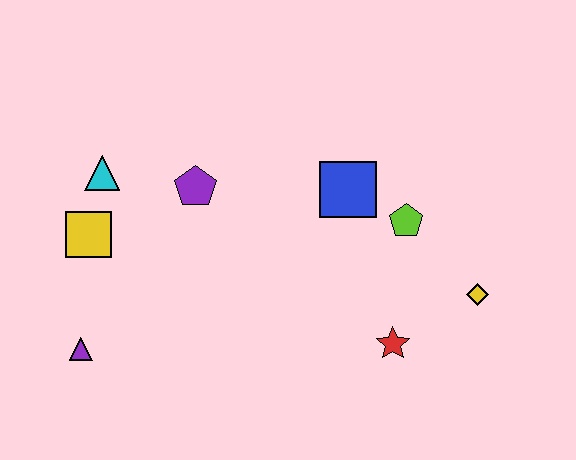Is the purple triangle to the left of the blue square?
Yes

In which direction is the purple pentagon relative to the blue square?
The purple pentagon is to the left of the blue square.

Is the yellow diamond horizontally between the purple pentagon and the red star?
No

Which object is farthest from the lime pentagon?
The purple triangle is farthest from the lime pentagon.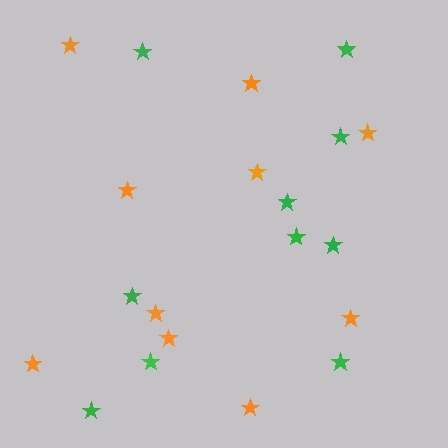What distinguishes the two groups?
There are 2 groups: one group of orange stars (10) and one group of green stars (10).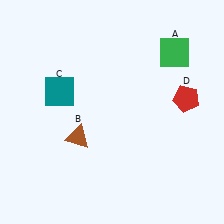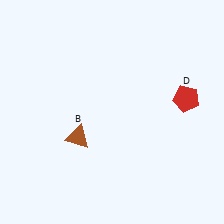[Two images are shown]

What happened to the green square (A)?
The green square (A) was removed in Image 2. It was in the top-right area of Image 1.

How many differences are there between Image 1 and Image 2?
There are 2 differences between the two images.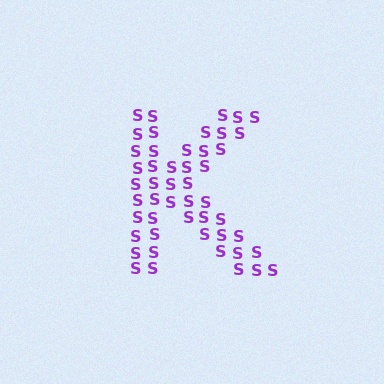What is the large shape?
The large shape is the letter K.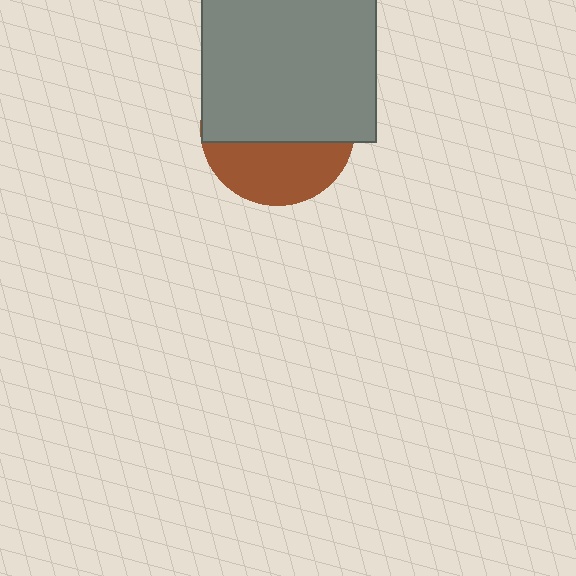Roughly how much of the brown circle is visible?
A small part of it is visible (roughly 38%).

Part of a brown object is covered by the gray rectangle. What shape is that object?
It is a circle.